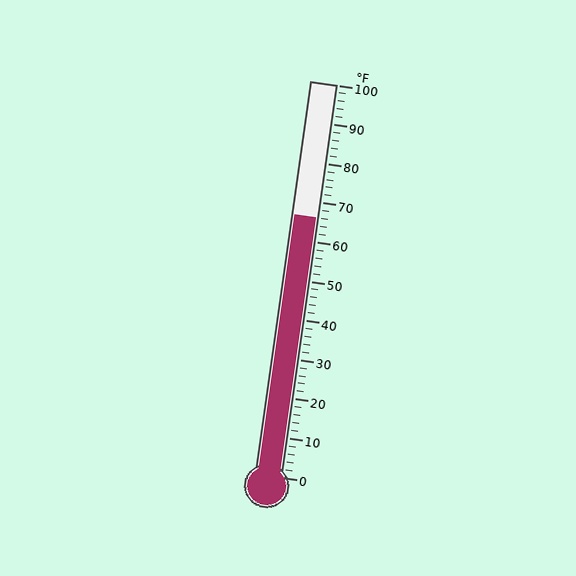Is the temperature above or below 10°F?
The temperature is above 10°F.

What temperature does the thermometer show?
The thermometer shows approximately 66°F.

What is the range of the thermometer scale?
The thermometer scale ranges from 0°F to 100°F.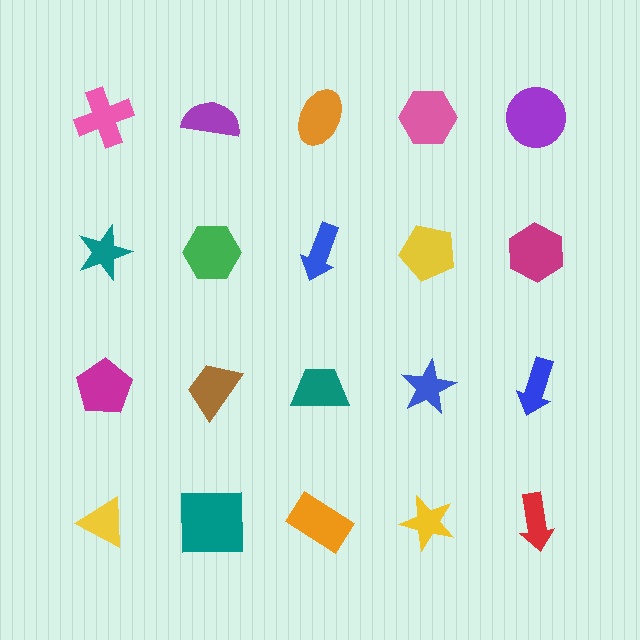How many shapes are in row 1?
5 shapes.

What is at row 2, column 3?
A blue arrow.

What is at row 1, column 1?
A pink cross.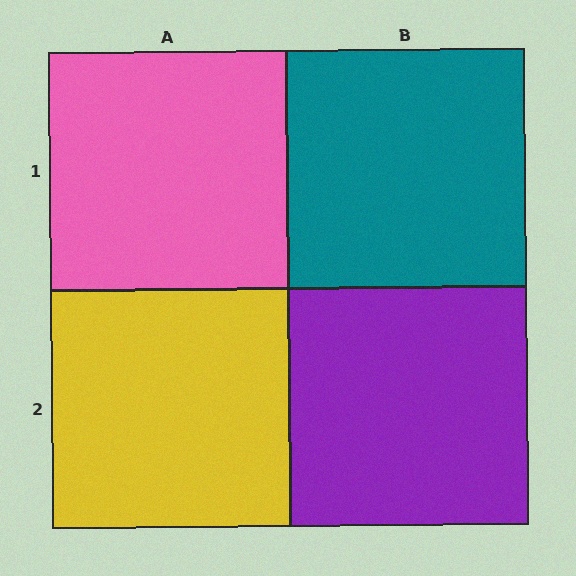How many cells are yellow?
1 cell is yellow.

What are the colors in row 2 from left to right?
Yellow, purple.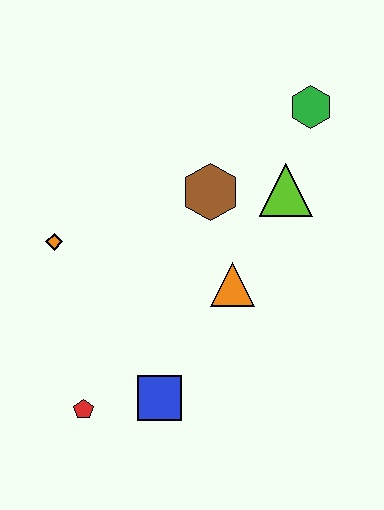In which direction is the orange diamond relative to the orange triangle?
The orange diamond is to the left of the orange triangle.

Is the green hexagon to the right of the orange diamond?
Yes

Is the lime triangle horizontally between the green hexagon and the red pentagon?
Yes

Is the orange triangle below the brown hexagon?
Yes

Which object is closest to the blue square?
The red pentagon is closest to the blue square.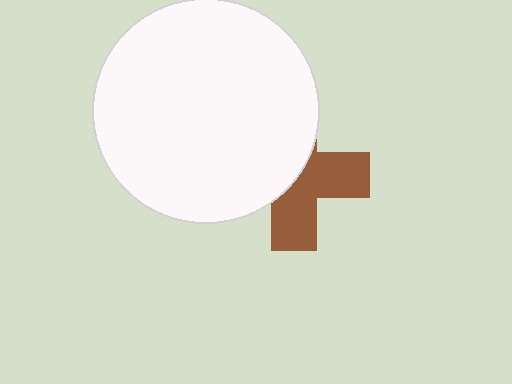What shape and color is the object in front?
The object in front is a white circle.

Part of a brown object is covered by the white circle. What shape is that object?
It is a cross.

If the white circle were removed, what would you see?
You would see the complete brown cross.